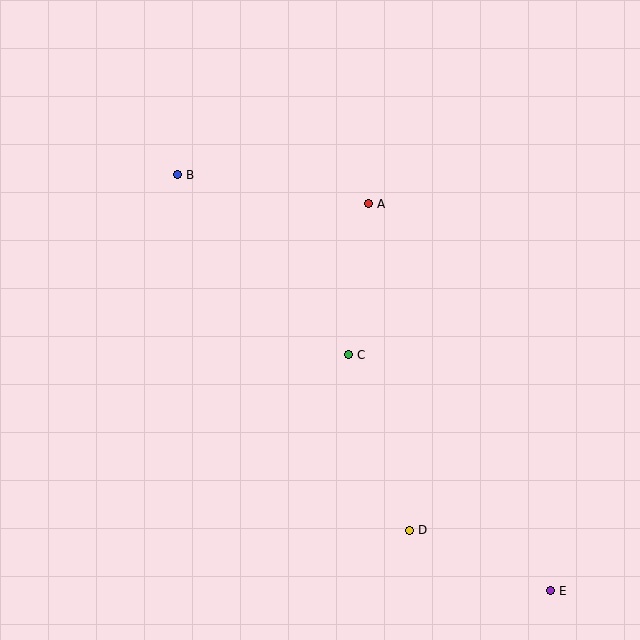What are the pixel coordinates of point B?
Point B is at (178, 175).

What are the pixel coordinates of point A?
Point A is at (369, 204).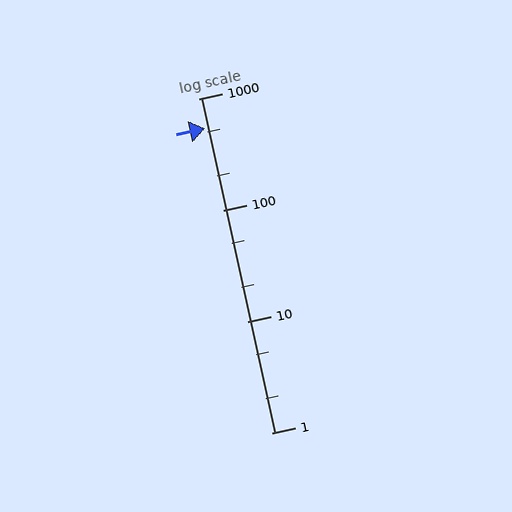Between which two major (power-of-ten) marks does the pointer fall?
The pointer is between 100 and 1000.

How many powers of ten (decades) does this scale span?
The scale spans 3 decades, from 1 to 1000.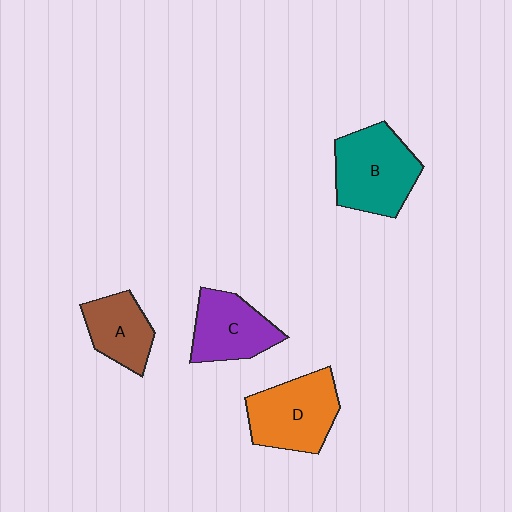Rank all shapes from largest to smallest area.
From largest to smallest: B (teal), D (orange), C (purple), A (brown).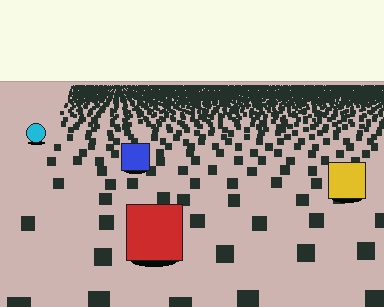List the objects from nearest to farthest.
From nearest to farthest: the red square, the yellow square, the blue square, the cyan circle.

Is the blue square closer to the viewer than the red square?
No. The red square is closer — you can tell from the texture gradient: the ground texture is coarser near it.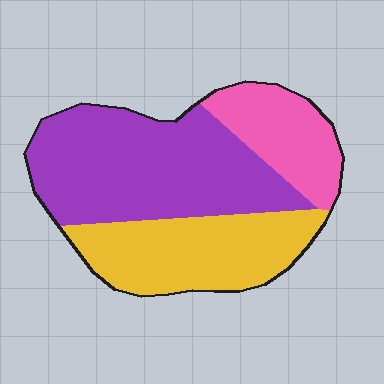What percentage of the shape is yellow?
Yellow takes up about one third (1/3) of the shape.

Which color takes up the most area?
Purple, at roughly 50%.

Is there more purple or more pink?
Purple.